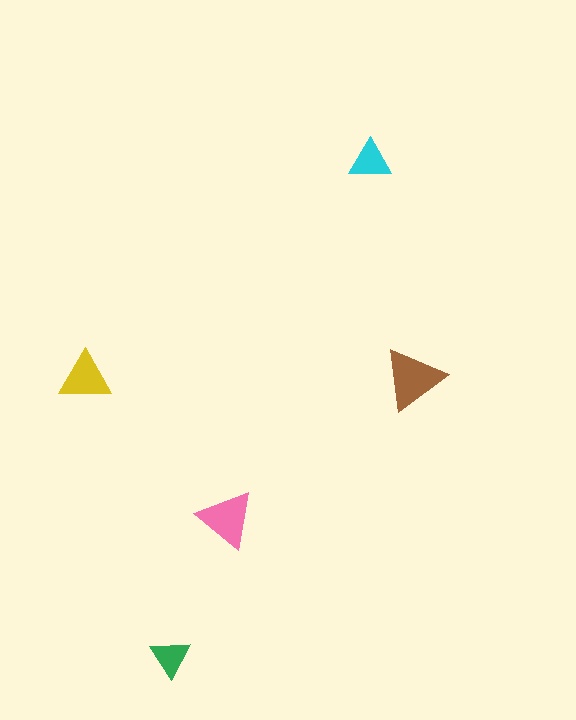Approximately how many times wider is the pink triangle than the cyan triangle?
About 1.5 times wider.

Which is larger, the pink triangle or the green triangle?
The pink one.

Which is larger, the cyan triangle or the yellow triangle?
The yellow one.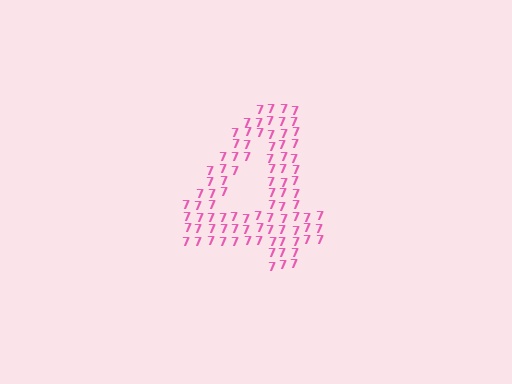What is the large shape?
The large shape is the digit 4.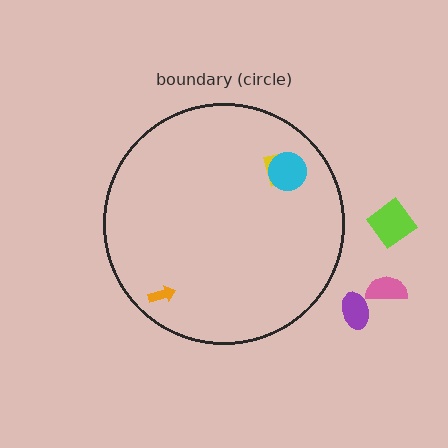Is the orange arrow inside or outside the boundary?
Inside.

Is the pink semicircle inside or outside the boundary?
Outside.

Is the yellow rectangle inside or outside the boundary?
Inside.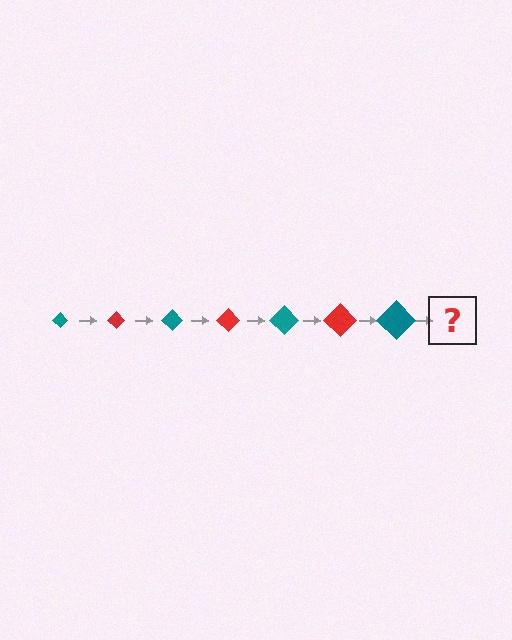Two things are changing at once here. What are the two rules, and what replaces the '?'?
The two rules are that the diamond grows larger each step and the color cycles through teal and red. The '?' should be a red diamond, larger than the previous one.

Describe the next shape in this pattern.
It should be a red diamond, larger than the previous one.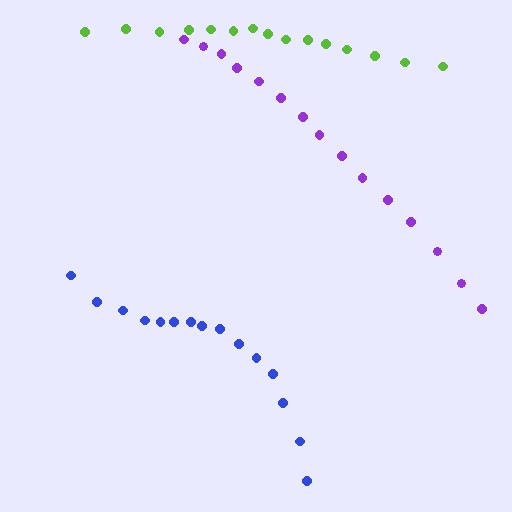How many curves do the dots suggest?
There are 3 distinct paths.